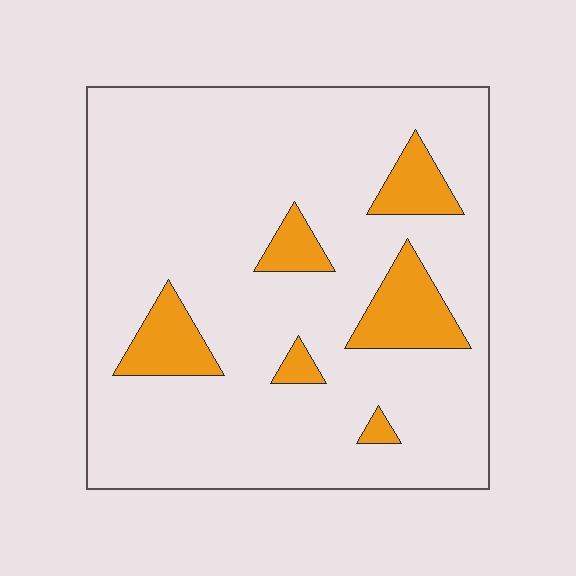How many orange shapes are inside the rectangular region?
6.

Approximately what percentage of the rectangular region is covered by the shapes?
Approximately 15%.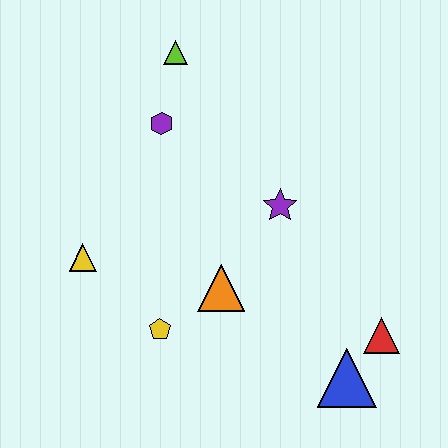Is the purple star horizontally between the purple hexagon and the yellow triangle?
No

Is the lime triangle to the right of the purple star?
No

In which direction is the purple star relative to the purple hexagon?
The purple star is to the right of the purple hexagon.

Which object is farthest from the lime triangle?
The blue triangle is farthest from the lime triangle.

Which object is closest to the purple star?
The orange triangle is closest to the purple star.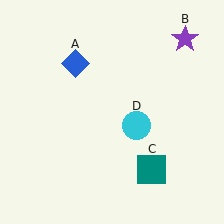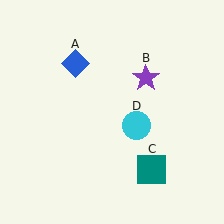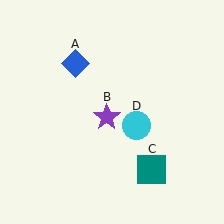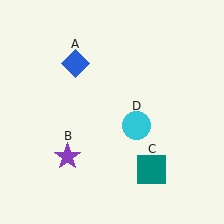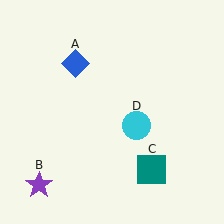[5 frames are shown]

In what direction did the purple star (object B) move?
The purple star (object B) moved down and to the left.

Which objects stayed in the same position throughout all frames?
Blue diamond (object A) and teal square (object C) and cyan circle (object D) remained stationary.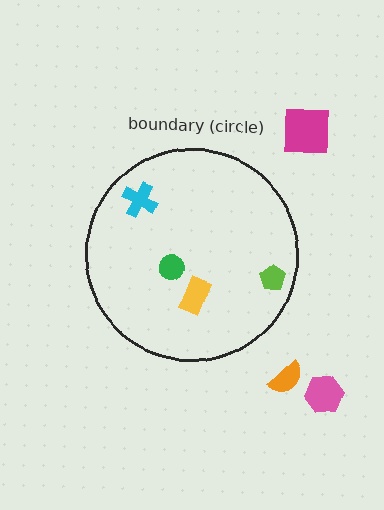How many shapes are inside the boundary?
4 inside, 3 outside.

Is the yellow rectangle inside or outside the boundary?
Inside.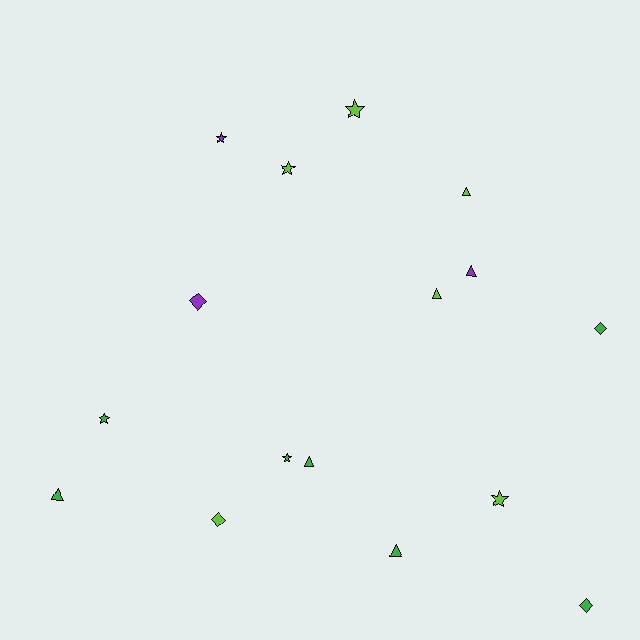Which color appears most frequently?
Green, with 7 objects.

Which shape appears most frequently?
Star, with 6 objects.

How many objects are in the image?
There are 16 objects.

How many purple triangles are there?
There is 1 purple triangle.